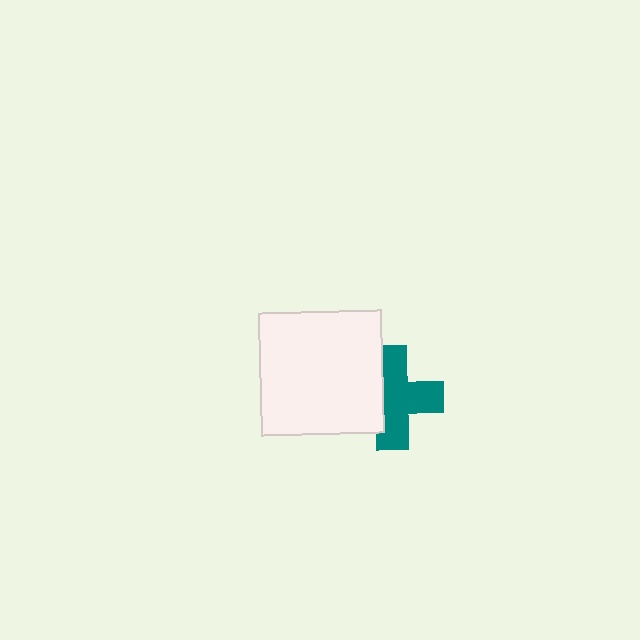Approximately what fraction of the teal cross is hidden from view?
Roughly 33% of the teal cross is hidden behind the white square.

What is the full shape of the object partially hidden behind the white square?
The partially hidden object is a teal cross.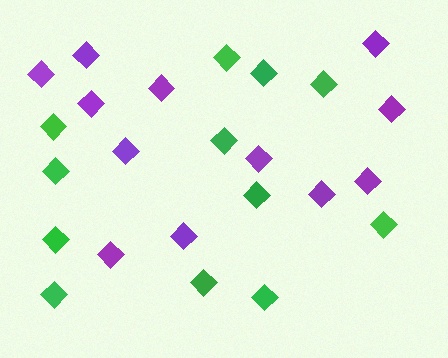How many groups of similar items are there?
There are 2 groups: one group of purple diamonds (12) and one group of green diamonds (12).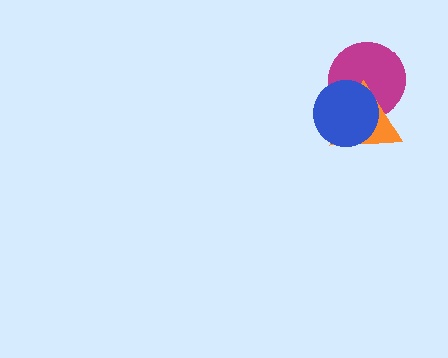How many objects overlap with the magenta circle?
2 objects overlap with the magenta circle.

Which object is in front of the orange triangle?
The blue circle is in front of the orange triangle.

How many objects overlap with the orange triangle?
2 objects overlap with the orange triangle.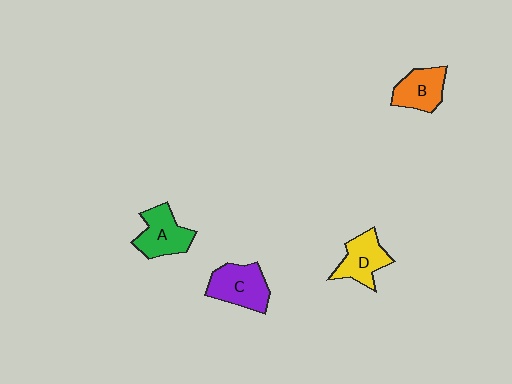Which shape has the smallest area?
Shape B (orange).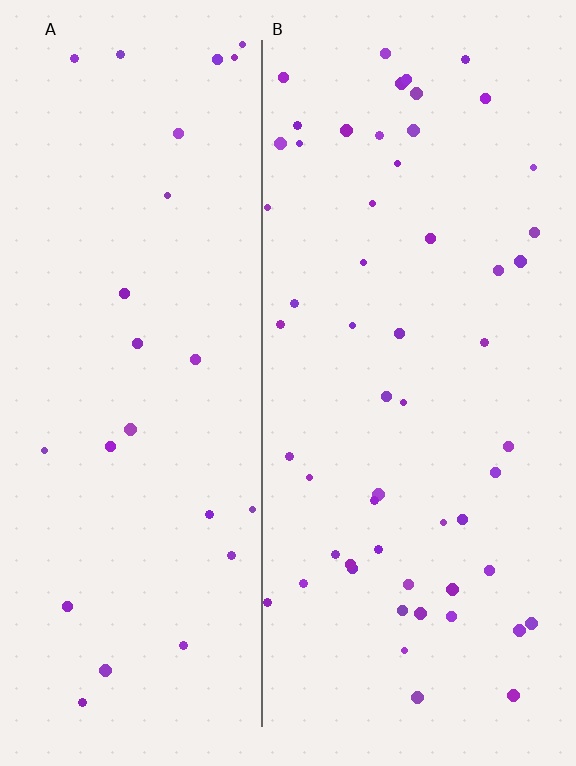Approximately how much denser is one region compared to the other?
Approximately 2.2× — region B over region A.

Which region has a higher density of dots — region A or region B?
B (the right).